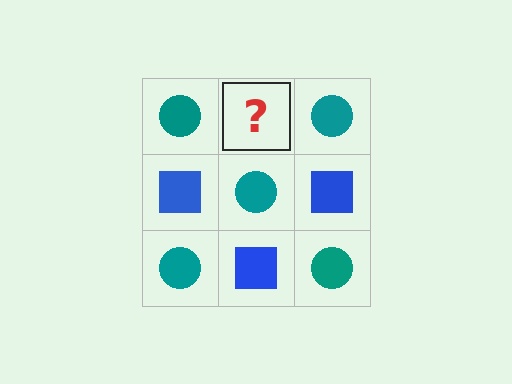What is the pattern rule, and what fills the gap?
The rule is that it alternates teal circle and blue square in a checkerboard pattern. The gap should be filled with a blue square.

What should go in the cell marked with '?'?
The missing cell should contain a blue square.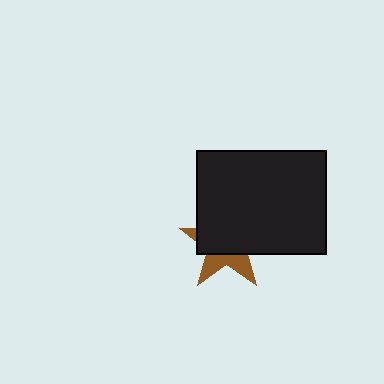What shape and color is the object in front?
The object in front is a black rectangle.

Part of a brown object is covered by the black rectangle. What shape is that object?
It is a star.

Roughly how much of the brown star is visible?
A small part of it is visible (roughly 34%).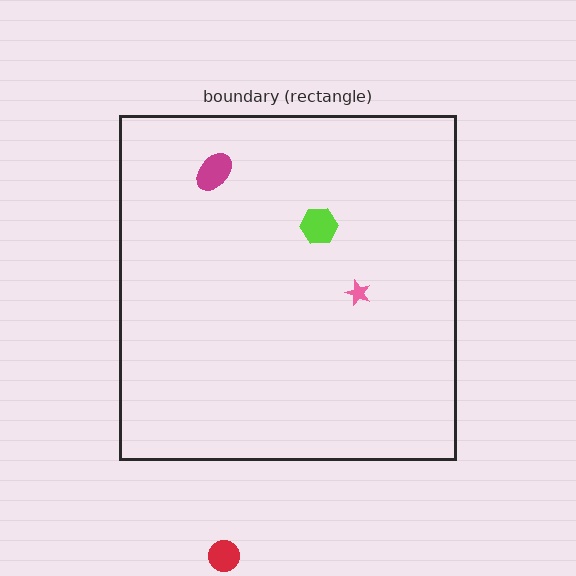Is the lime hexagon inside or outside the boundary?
Inside.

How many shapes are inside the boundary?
3 inside, 1 outside.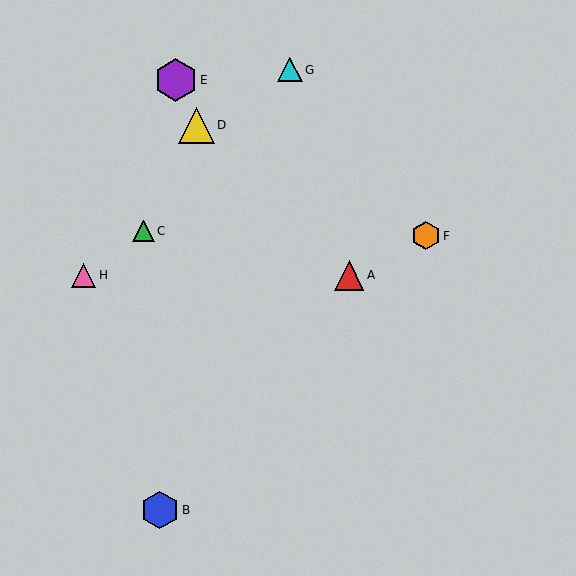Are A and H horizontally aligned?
Yes, both are at y≈275.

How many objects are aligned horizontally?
2 objects (A, H) are aligned horizontally.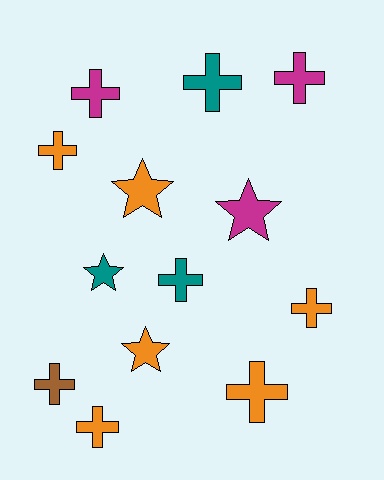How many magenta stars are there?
There is 1 magenta star.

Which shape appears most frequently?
Cross, with 9 objects.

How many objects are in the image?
There are 13 objects.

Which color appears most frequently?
Orange, with 6 objects.